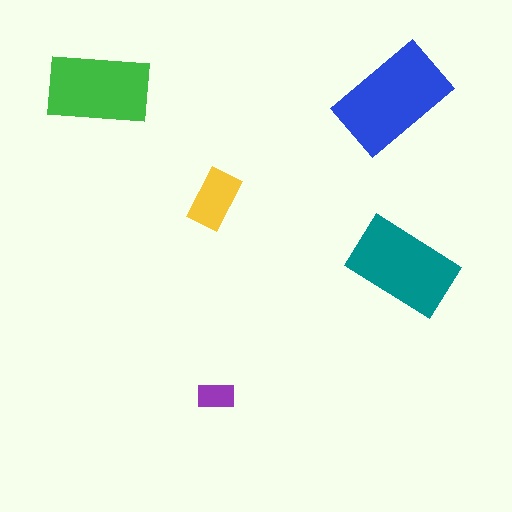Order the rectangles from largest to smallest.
the blue one, the teal one, the green one, the yellow one, the purple one.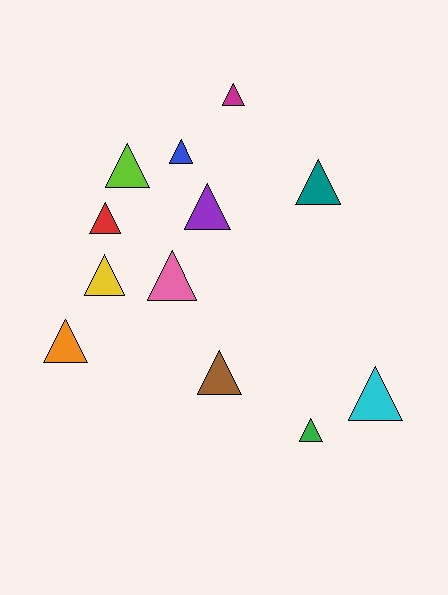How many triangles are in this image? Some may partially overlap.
There are 12 triangles.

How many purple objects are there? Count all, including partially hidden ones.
There is 1 purple object.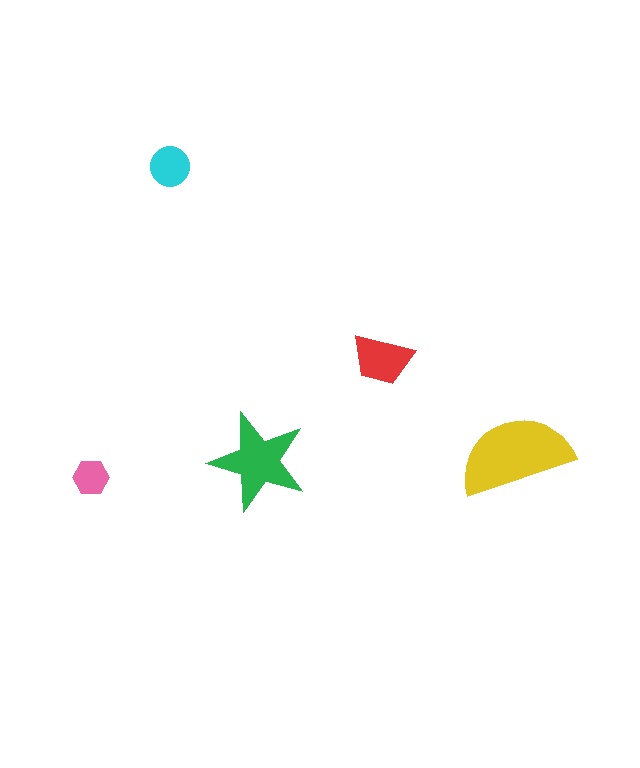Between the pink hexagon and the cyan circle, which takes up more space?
The cyan circle.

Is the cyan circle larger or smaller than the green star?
Smaller.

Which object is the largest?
The yellow semicircle.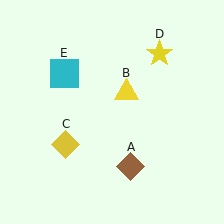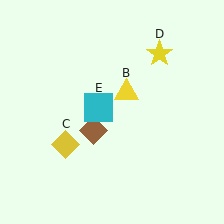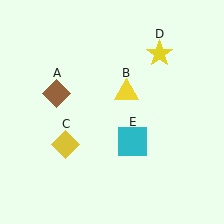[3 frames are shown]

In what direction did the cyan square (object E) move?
The cyan square (object E) moved down and to the right.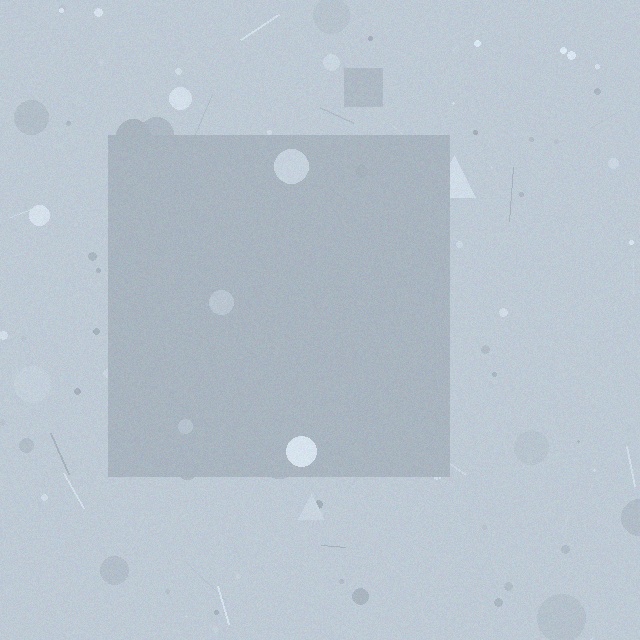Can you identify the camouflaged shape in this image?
The camouflaged shape is a square.